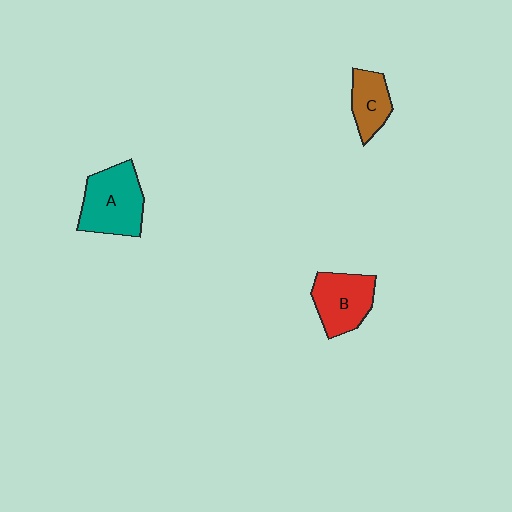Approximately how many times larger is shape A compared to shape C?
Approximately 1.8 times.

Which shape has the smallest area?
Shape C (brown).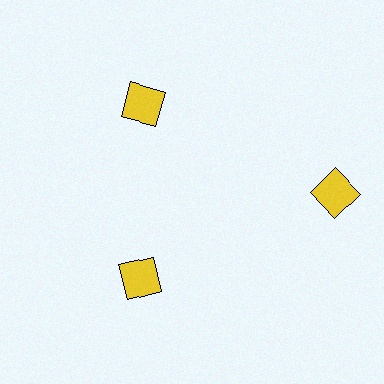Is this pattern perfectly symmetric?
No. The 3 yellow squares are arranged in a ring, but one element near the 3 o'clock position is pushed outward from the center, breaking the 3-fold rotational symmetry.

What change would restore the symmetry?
The symmetry would be restored by moving it inward, back onto the ring so that all 3 squares sit at equal angles and equal distance from the center.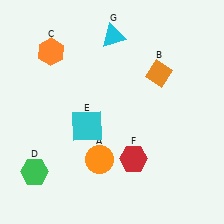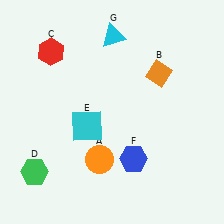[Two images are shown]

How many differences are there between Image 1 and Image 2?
There are 2 differences between the two images.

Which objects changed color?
C changed from orange to red. F changed from red to blue.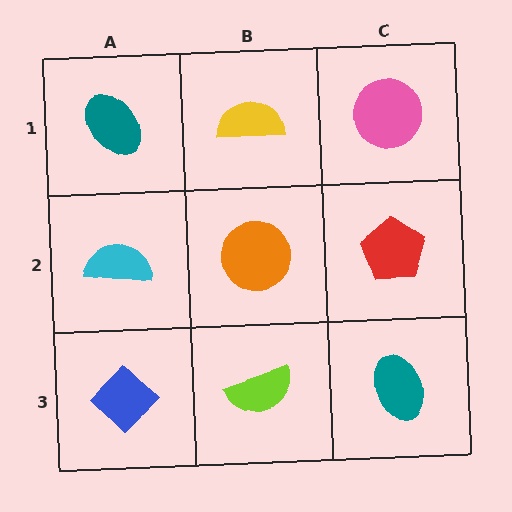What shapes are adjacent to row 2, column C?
A pink circle (row 1, column C), a teal ellipse (row 3, column C), an orange circle (row 2, column B).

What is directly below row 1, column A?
A cyan semicircle.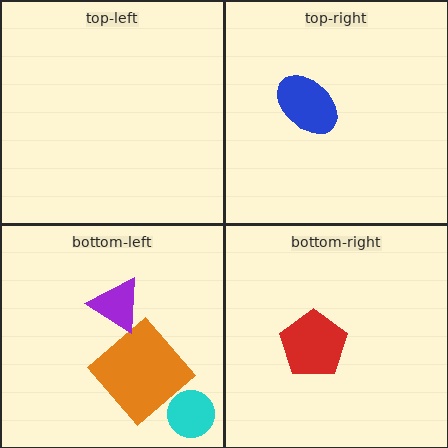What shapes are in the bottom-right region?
The red pentagon.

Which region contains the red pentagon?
The bottom-right region.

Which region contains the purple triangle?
The bottom-left region.